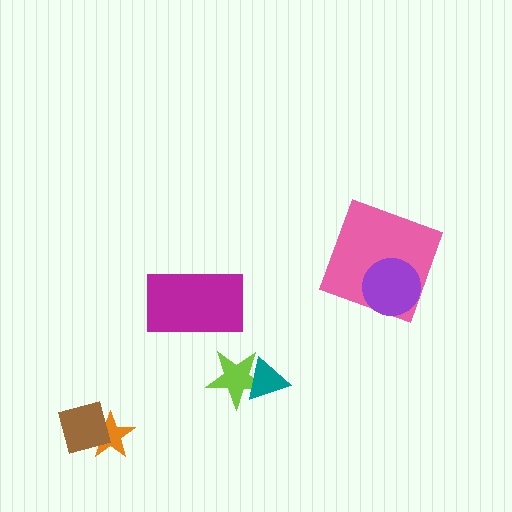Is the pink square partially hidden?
Yes, it is partially covered by another shape.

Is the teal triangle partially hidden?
No, no other shape covers it.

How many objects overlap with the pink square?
1 object overlaps with the pink square.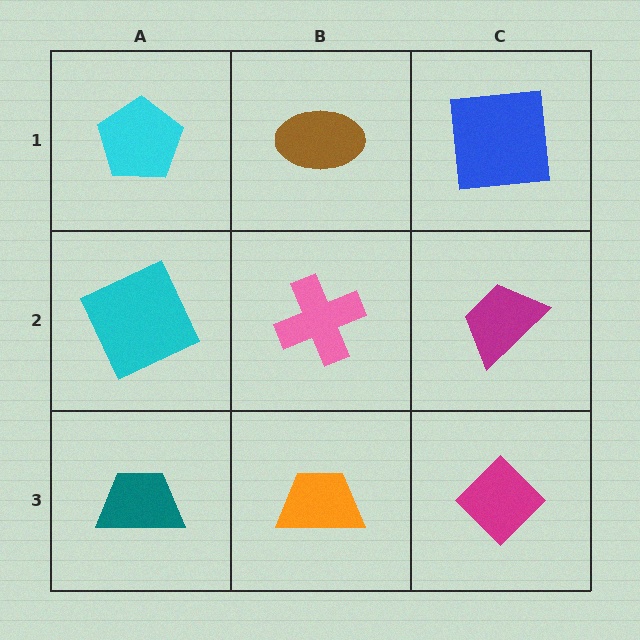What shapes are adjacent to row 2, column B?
A brown ellipse (row 1, column B), an orange trapezoid (row 3, column B), a cyan square (row 2, column A), a magenta trapezoid (row 2, column C).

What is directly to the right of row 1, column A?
A brown ellipse.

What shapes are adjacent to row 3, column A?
A cyan square (row 2, column A), an orange trapezoid (row 3, column B).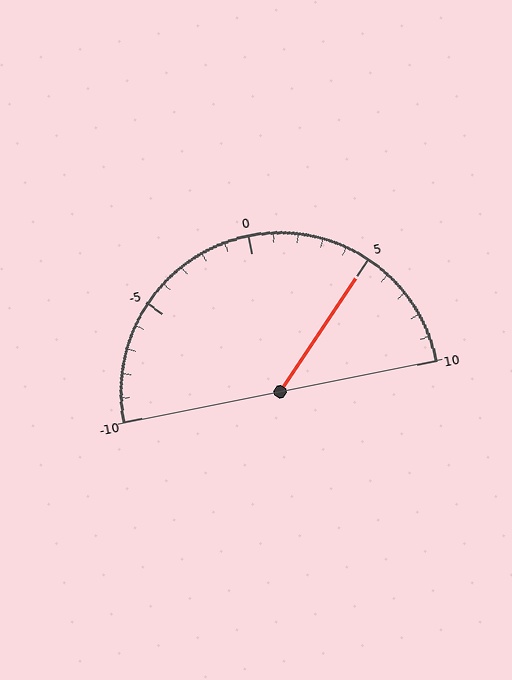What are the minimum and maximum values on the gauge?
The gauge ranges from -10 to 10.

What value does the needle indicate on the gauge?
The needle indicates approximately 5.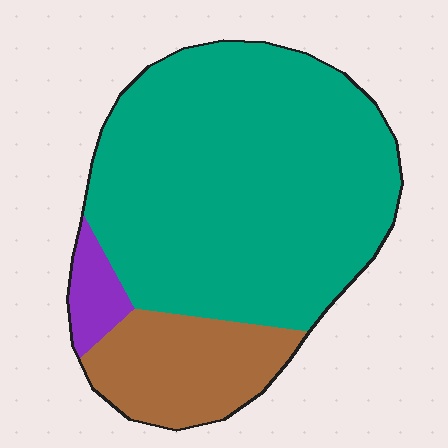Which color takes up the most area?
Teal, at roughly 75%.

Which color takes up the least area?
Purple, at roughly 5%.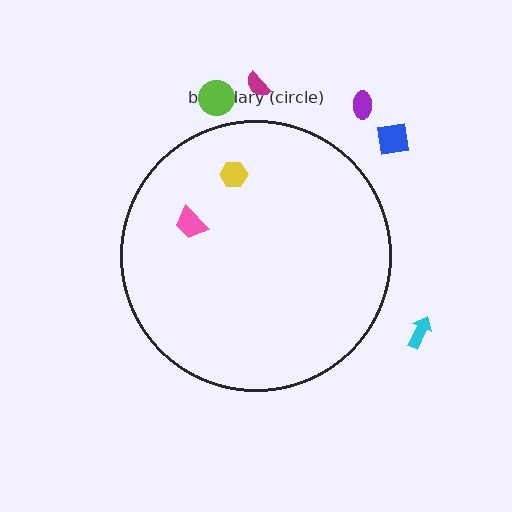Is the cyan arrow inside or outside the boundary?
Outside.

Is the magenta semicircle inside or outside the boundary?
Outside.